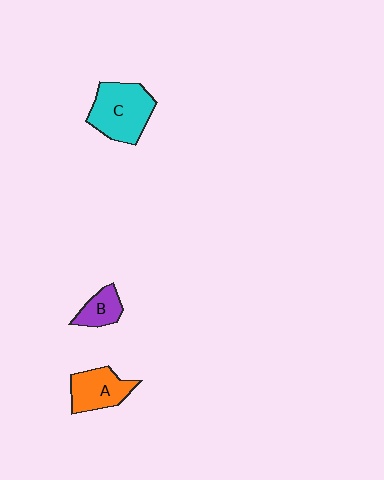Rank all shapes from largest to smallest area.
From largest to smallest: C (cyan), A (orange), B (purple).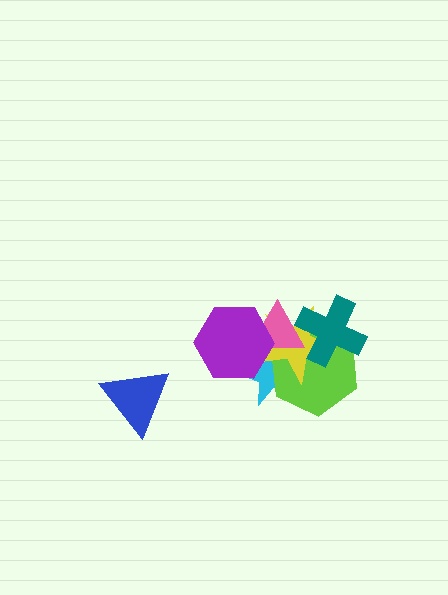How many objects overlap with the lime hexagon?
4 objects overlap with the lime hexagon.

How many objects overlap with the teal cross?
3 objects overlap with the teal cross.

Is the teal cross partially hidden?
No, no other shape covers it.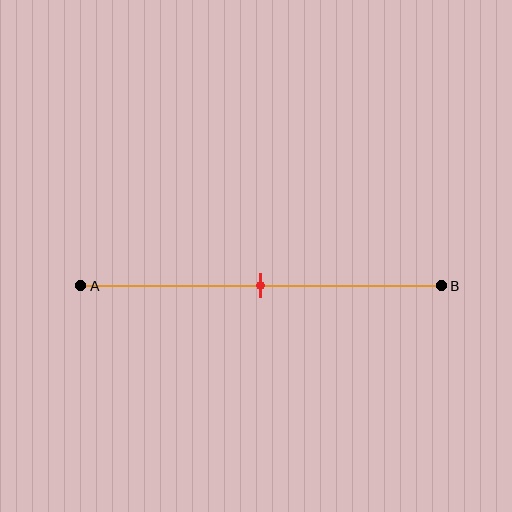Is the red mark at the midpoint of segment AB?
Yes, the mark is approximately at the midpoint.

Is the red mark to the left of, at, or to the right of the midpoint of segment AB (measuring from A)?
The red mark is approximately at the midpoint of segment AB.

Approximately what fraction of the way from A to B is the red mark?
The red mark is approximately 50% of the way from A to B.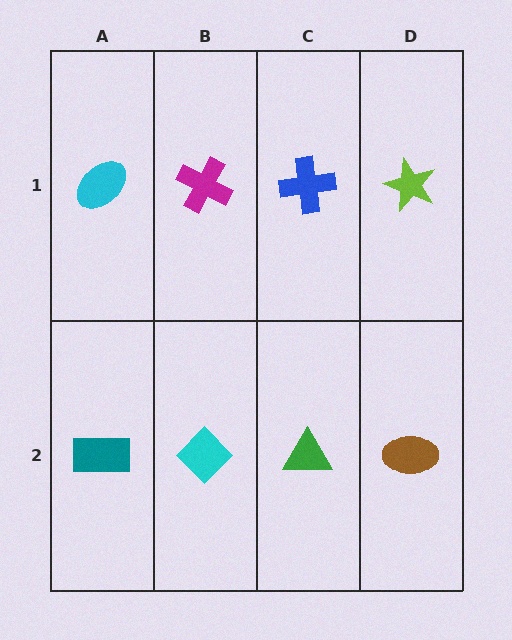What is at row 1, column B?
A magenta cross.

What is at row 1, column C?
A blue cross.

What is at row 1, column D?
A lime star.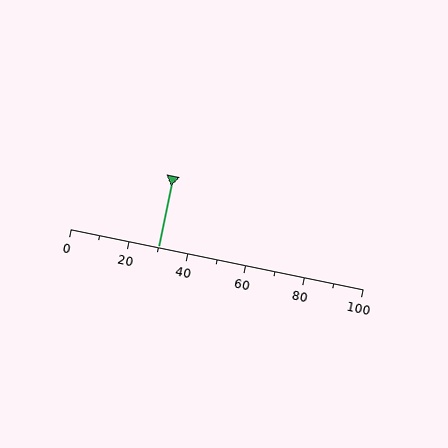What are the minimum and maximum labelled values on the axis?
The axis runs from 0 to 100.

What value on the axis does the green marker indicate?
The marker indicates approximately 30.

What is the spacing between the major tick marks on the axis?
The major ticks are spaced 20 apart.